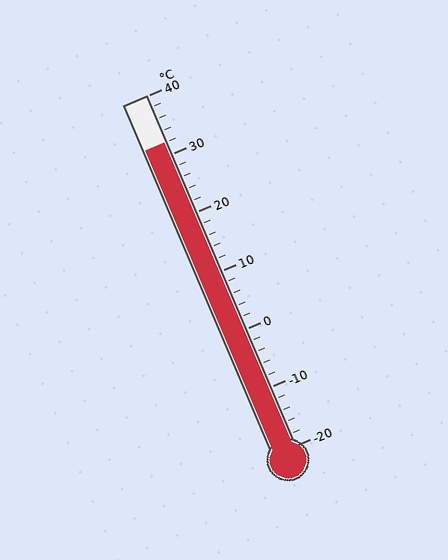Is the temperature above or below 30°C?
The temperature is above 30°C.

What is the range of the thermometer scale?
The thermometer scale ranges from -20°C to 40°C.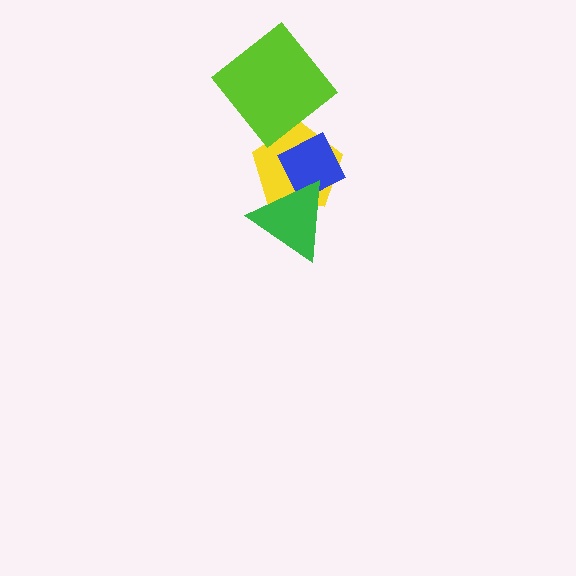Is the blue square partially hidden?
Yes, it is partially covered by another shape.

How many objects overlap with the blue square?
2 objects overlap with the blue square.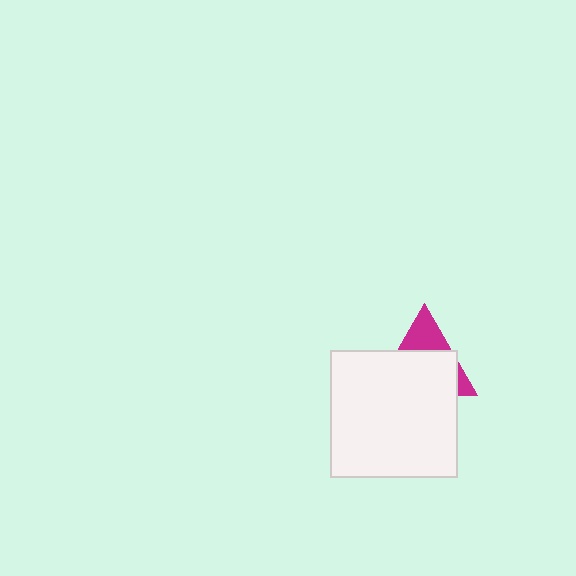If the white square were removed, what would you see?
You would see the complete magenta triangle.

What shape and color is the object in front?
The object in front is a white square.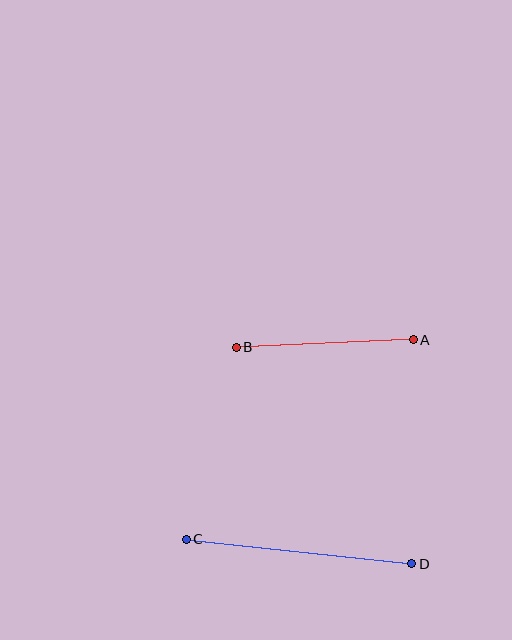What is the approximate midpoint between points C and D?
The midpoint is at approximately (299, 551) pixels.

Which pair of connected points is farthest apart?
Points C and D are farthest apart.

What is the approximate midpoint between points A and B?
The midpoint is at approximately (325, 344) pixels.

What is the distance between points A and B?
The distance is approximately 177 pixels.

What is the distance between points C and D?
The distance is approximately 227 pixels.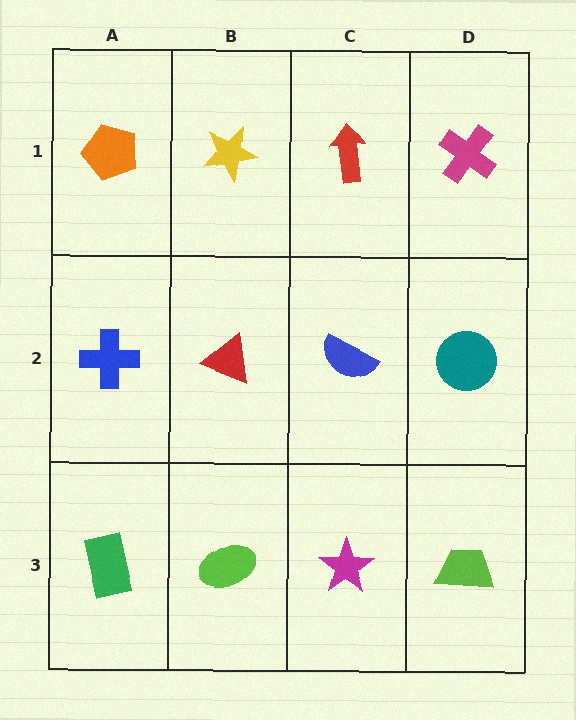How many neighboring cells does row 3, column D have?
2.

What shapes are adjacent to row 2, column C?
A red arrow (row 1, column C), a magenta star (row 3, column C), a red triangle (row 2, column B), a teal circle (row 2, column D).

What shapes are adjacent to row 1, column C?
A blue semicircle (row 2, column C), a yellow star (row 1, column B), a magenta cross (row 1, column D).